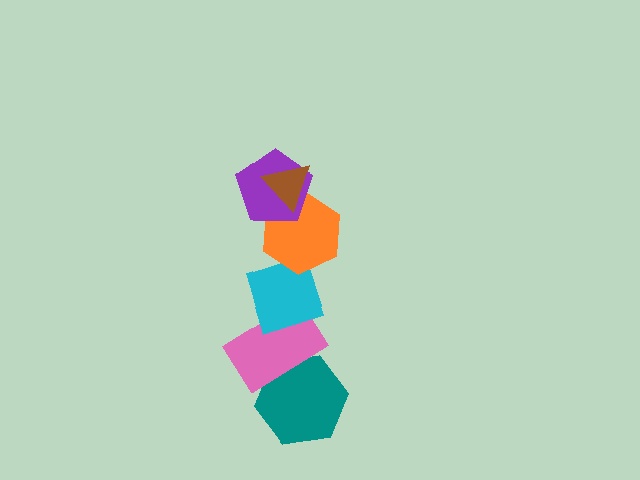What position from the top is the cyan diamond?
The cyan diamond is 4th from the top.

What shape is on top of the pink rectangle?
The cyan diamond is on top of the pink rectangle.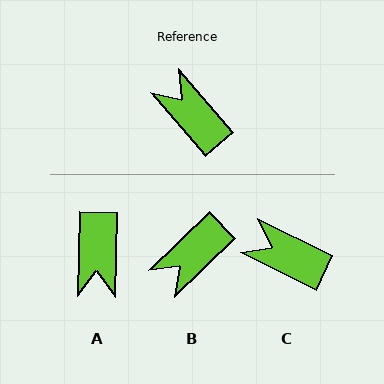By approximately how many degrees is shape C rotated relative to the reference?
Approximately 23 degrees counter-clockwise.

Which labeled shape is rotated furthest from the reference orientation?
A, about 138 degrees away.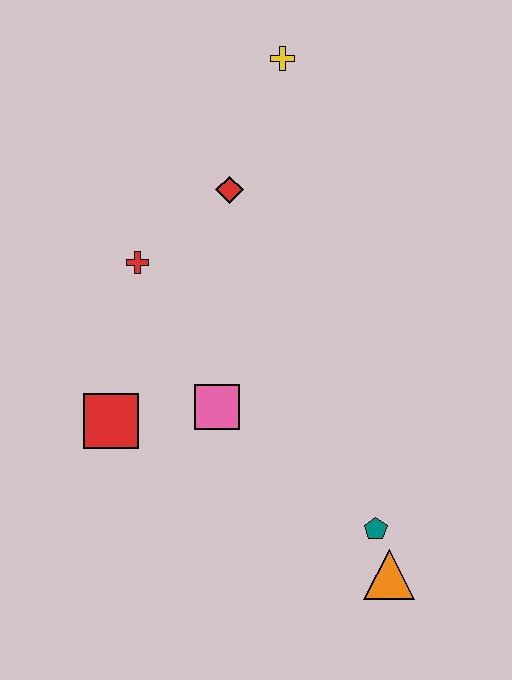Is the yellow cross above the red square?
Yes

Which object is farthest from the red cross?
The orange triangle is farthest from the red cross.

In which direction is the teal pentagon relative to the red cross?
The teal pentagon is below the red cross.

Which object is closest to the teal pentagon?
The orange triangle is closest to the teal pentagon.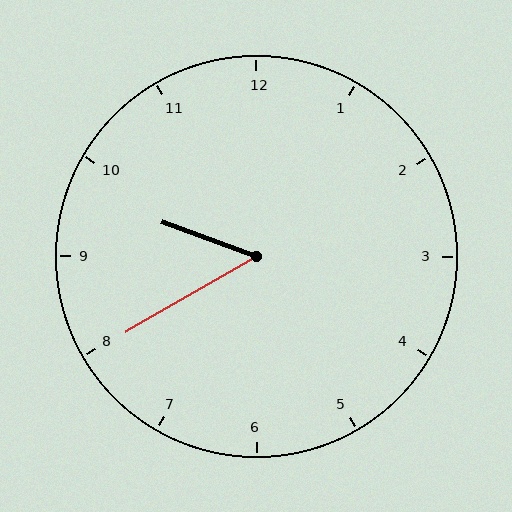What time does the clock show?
9:40.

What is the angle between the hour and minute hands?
Approximately 50 degrees.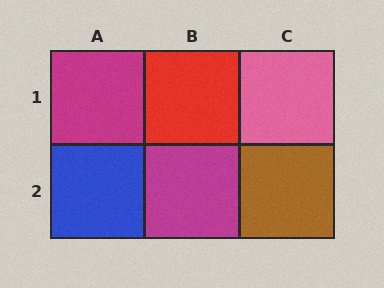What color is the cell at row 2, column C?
Brown.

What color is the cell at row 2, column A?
Blue.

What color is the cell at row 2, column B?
Magenta.